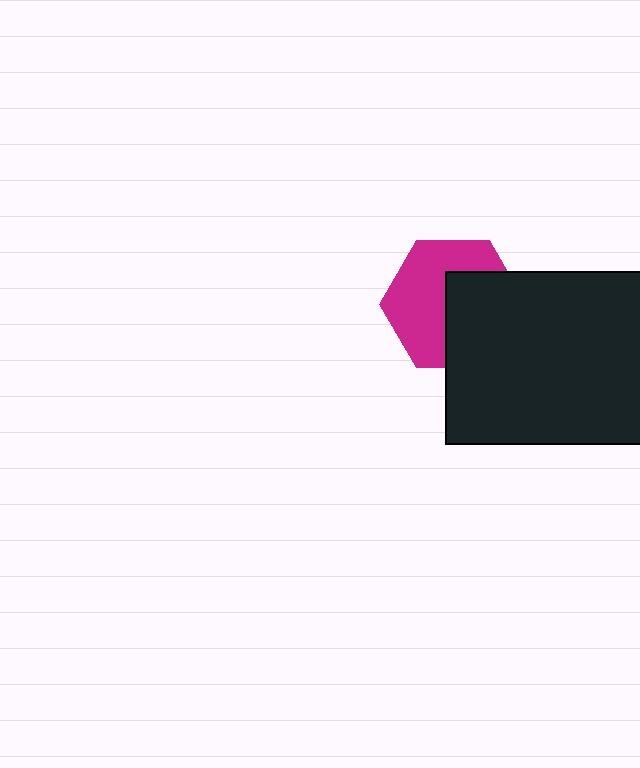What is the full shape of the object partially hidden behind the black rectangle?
The partially hidden object is a magenta hexagon.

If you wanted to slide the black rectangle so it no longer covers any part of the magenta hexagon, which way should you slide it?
Slide it toward the lower-right — that is the most direct way to separate the two shapes.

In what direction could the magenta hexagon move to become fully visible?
The magenta hexagon could move toward the upper-left. That would shift it out from behind the black rectangle entirely.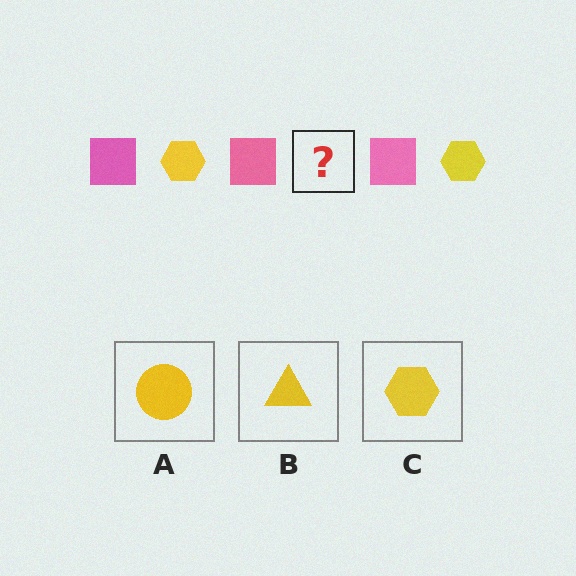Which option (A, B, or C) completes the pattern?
C.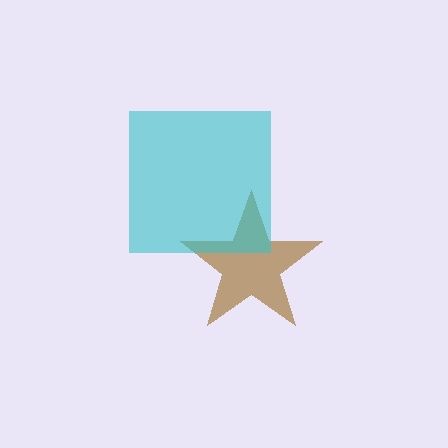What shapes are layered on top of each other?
The layered shapes are: a brown star, a cyan square.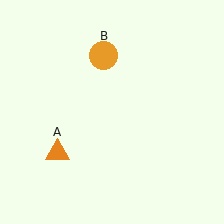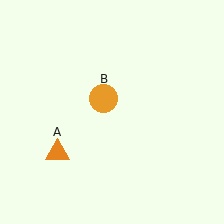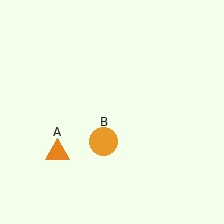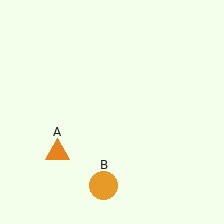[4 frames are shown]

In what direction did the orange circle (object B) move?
The orange circle (object B) moved down.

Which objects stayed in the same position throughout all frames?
Orange triangle (object A) remained stationary.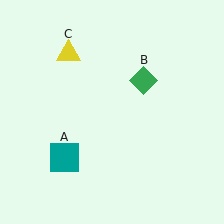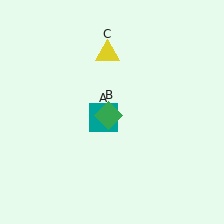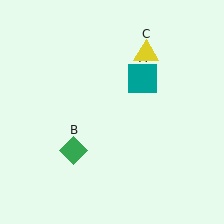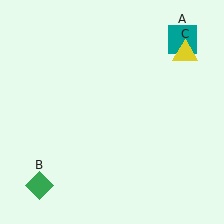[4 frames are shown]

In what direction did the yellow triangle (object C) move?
The yellow triangle (object C) moved right.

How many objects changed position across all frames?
3 objects changed position: teal square (object A), green diamond (object B), yellow triangle (object C).